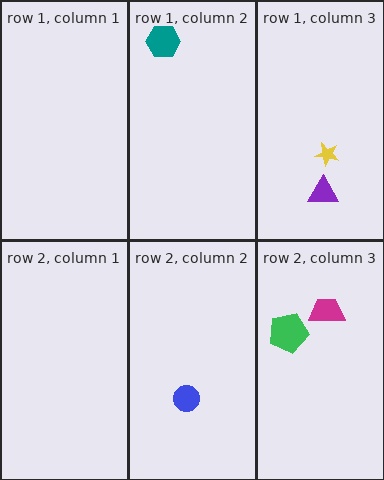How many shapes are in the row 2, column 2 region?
1.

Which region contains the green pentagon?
The row 2, column 3 region.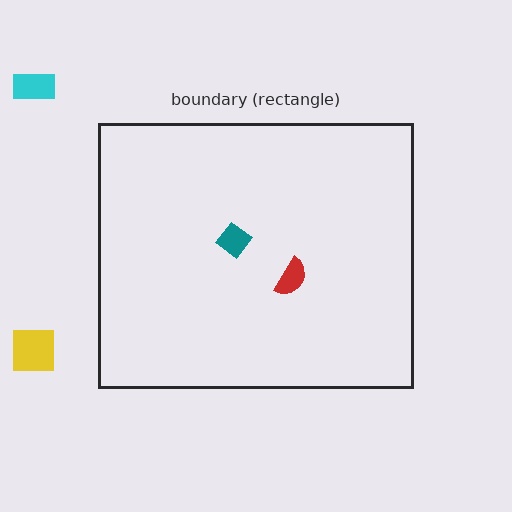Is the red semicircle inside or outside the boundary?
Inside.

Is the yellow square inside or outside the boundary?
Outside.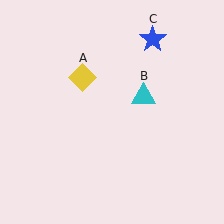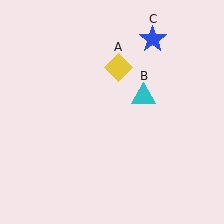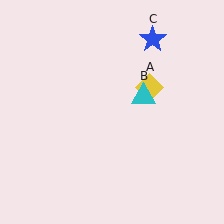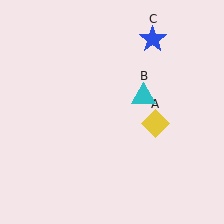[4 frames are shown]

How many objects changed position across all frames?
1 object changed position: yellow diamond (object A).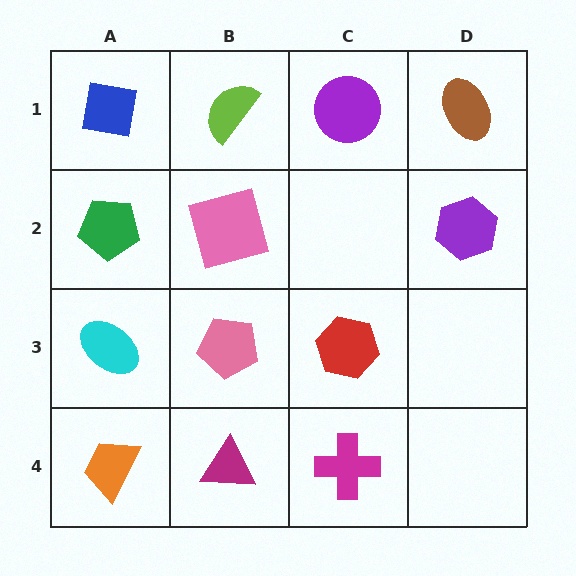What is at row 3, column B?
A pink pentagon.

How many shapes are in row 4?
3 shapes.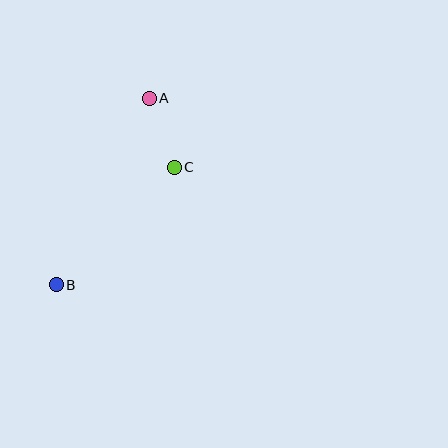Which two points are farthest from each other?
Points A and B are farthest from each other.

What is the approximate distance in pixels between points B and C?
The distance between B and C is approximately 167 pixels.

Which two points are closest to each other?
Points A and C are closest to each other.